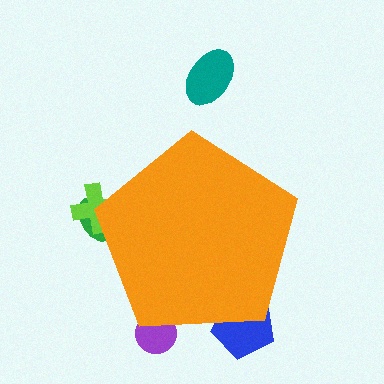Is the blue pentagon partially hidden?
Yes, the blue pentagon is partially hidden behind the orange pentagon.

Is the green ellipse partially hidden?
Yes, the green ellipse is partially hidden behind the orange pentagon.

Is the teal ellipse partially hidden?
No, the teal ellipse is fully visible.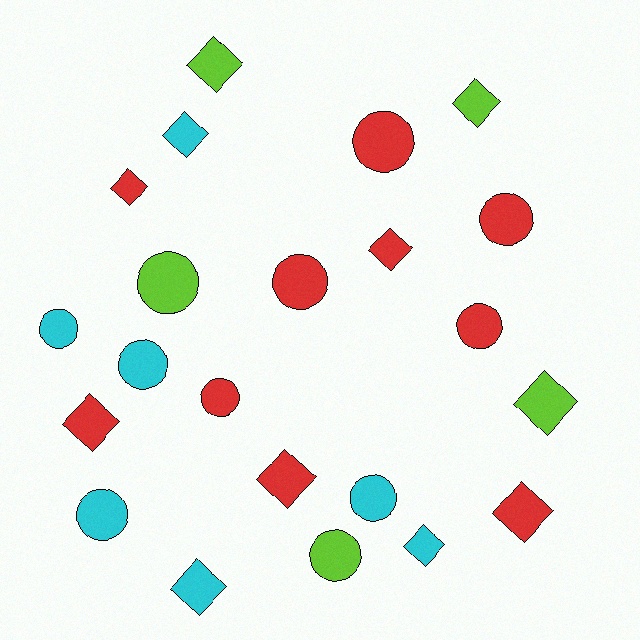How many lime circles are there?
There are 2 lime circles.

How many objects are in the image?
There are 22 objects.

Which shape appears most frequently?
Diamond, with 11 objects.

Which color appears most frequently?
Red, with 10 objects.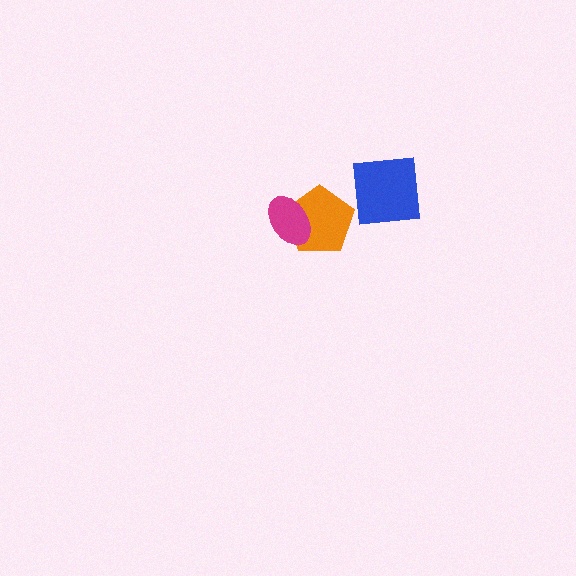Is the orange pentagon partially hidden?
Yes, it is partially covered by another shape.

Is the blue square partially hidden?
No, no other shape covers it.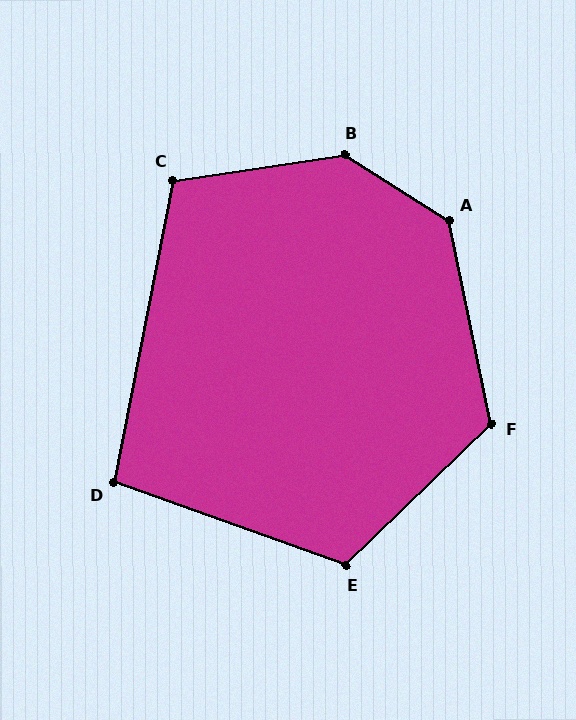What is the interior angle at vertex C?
Approximately 109 degrees (obtuse).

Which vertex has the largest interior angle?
B, at approximately 139 degrees.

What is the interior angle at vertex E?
Approximately 116 degrees (obtuse).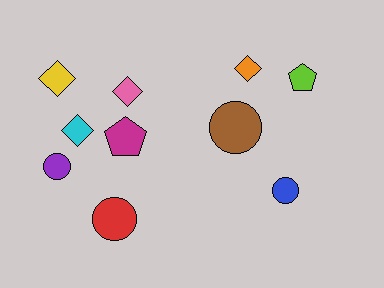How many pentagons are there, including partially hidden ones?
There are 2 pentagons.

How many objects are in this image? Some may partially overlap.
There are 10 objects.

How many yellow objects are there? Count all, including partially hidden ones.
There is 1 yellow object.